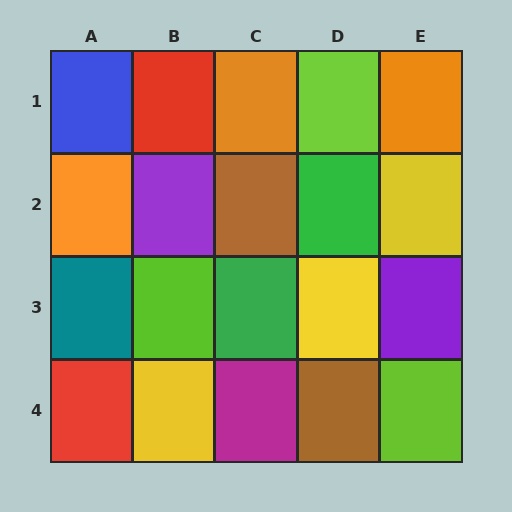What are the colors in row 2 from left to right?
Orange, purple, brown, green, yellow.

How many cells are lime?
3 cells are lime.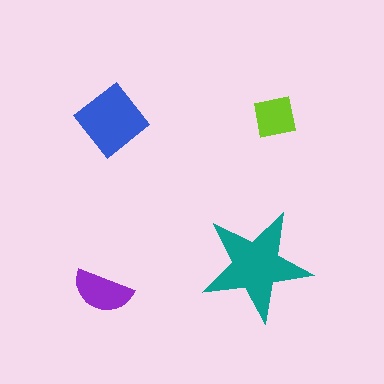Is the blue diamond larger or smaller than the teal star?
Smaller.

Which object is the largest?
The teal star.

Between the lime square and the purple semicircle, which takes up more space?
The purple semicircle.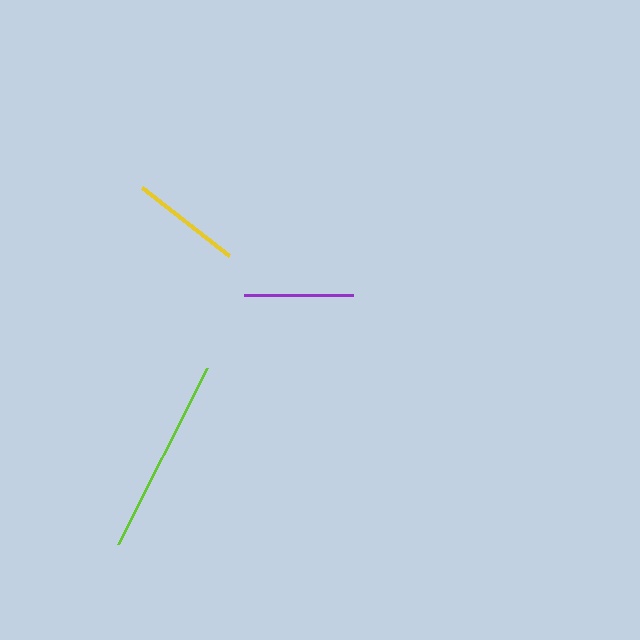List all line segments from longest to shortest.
From longest to shortest: lime, yellow, purple.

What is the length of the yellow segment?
The yellow segment is approximately 111 pixels long.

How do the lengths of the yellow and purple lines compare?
The yellow and purple lines are approximately the same length.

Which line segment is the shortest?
The purple line is the shortest at approximately 109 pixels.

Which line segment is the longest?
The lime line is the longest at approximately 197 pixels.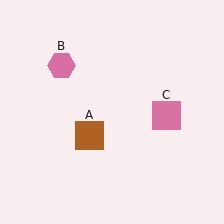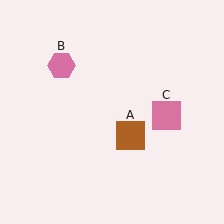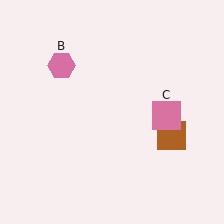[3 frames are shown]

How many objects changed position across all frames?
1 object changed position: brown square (object A).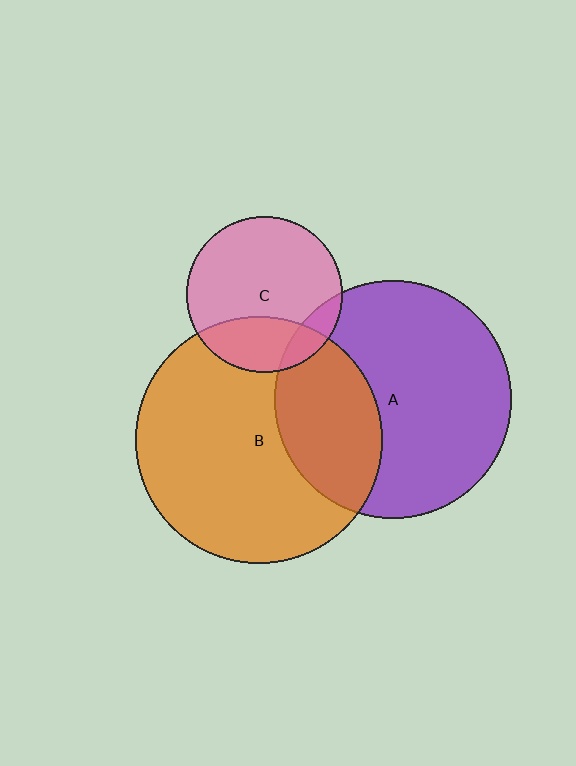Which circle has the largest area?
Circle B (orange).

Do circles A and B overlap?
Yes.